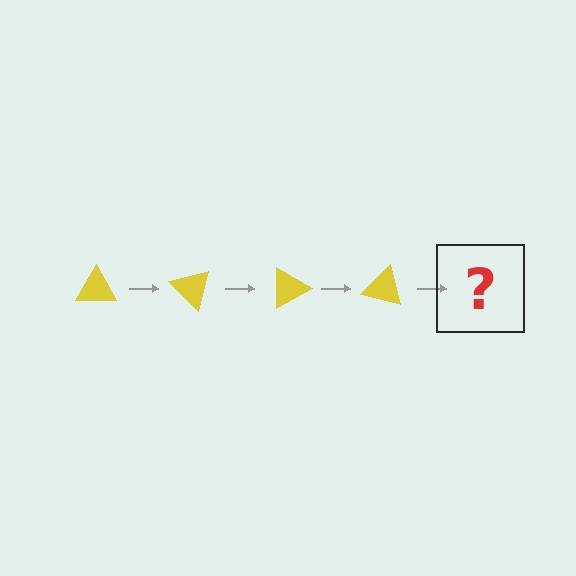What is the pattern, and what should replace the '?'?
The pattern is that the triangle rotates 45 degrees each step. The '?' should be a yellow triangle rotated 180 degrees.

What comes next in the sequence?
The next element should be a yellow triangle rotated 180 degrees.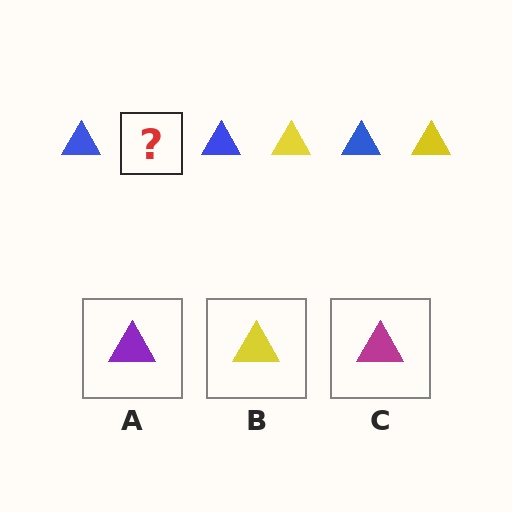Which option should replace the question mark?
Option B.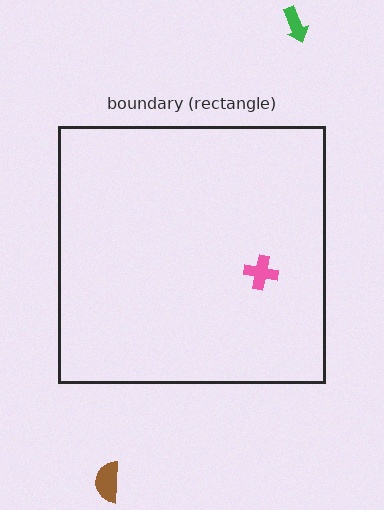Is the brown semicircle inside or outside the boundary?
Outside.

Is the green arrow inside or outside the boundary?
Outside.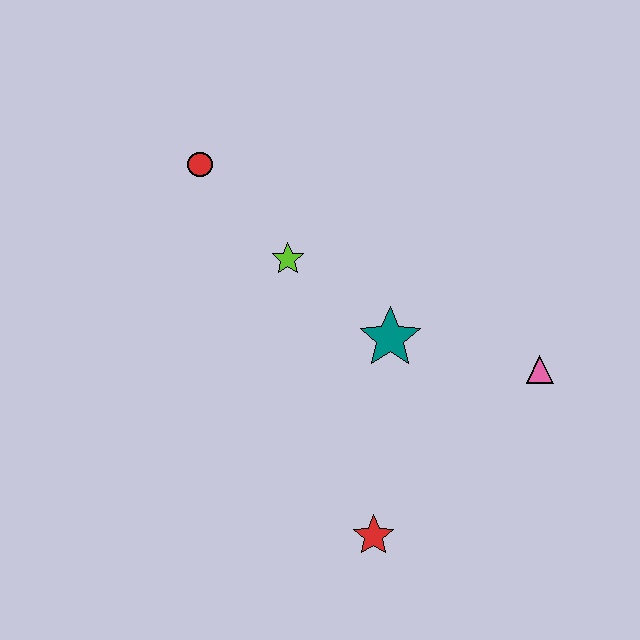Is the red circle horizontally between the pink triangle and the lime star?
No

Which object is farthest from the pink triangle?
The red circle is farthest from the pink triangle.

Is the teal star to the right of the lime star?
Yes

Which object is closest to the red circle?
The lime star is closest to the red circle.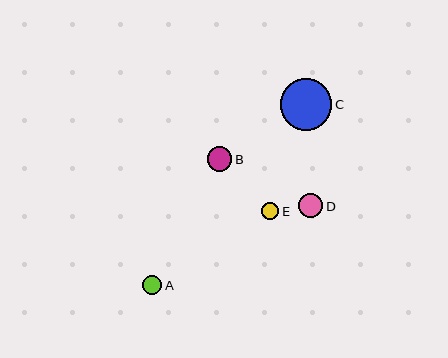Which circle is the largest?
Circle C is the largest with a size of approximately 51 pixels.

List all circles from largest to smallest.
From largest to smallest: C, B, D, A, E.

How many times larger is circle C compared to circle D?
Circle C is approximately 2.2 times the size of circle D.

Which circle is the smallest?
Circle E is the smallest with a size of approximately 17 pixels.